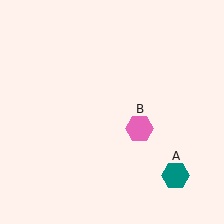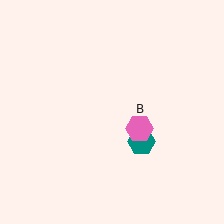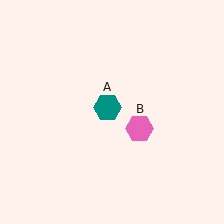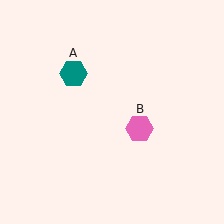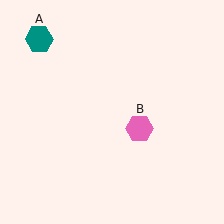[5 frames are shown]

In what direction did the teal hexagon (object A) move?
The teal hexagon (object A) moved up and to the left.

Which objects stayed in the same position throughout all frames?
Pink hexagon (object B) remained stationary.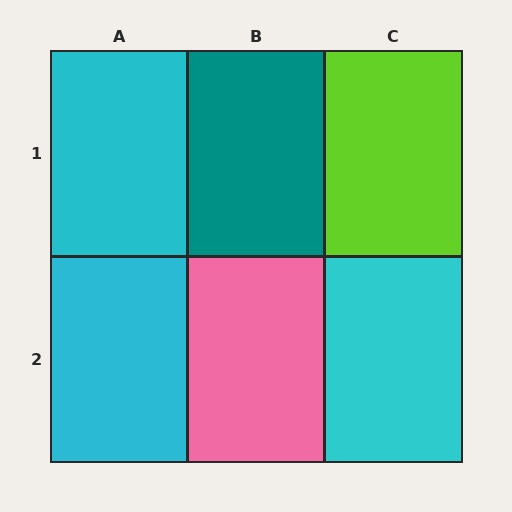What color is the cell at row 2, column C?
Cyan.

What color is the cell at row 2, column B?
Pink.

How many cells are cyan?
3 cells are cyan.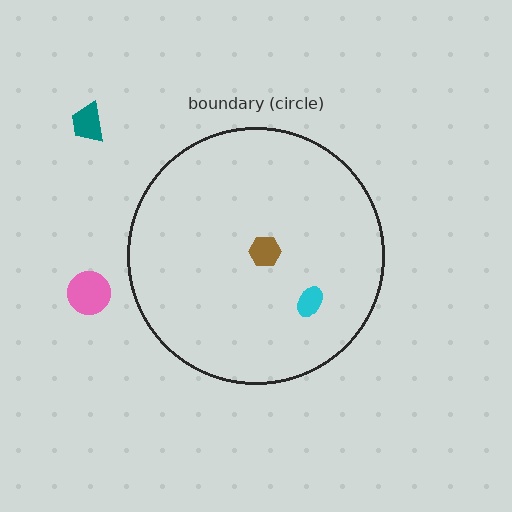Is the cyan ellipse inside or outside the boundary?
Inside.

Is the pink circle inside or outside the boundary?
Outside.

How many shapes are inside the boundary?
2 inside, 2 outside.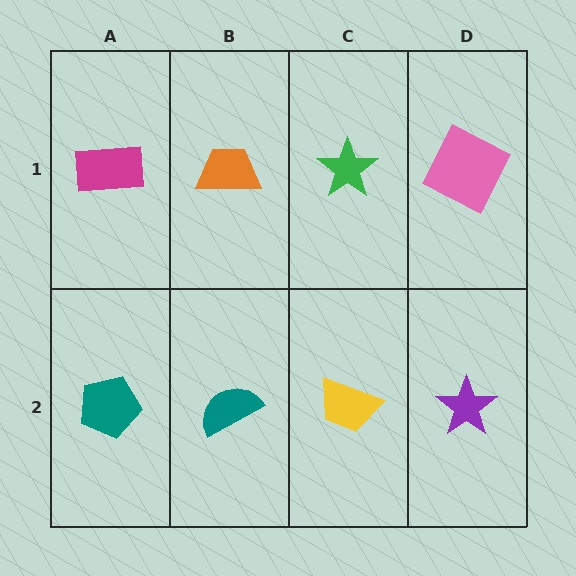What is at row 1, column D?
A pink square.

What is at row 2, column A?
A teal pentagon.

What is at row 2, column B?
A teal semicircle.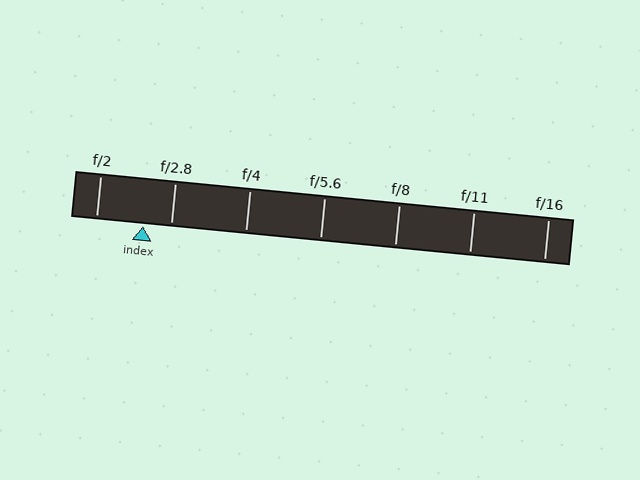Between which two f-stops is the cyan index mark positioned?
The index mark is between f/2 and f/2.8.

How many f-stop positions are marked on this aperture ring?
There are 7 f-stop positions marked.